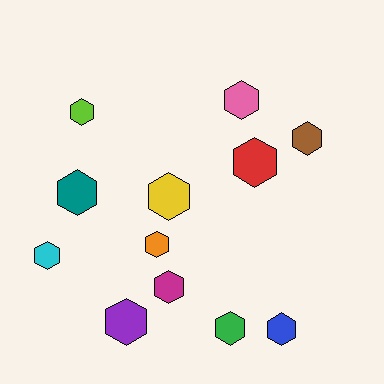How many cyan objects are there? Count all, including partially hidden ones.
There is 1 cyan object.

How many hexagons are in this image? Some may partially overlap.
There are 12 hexagons.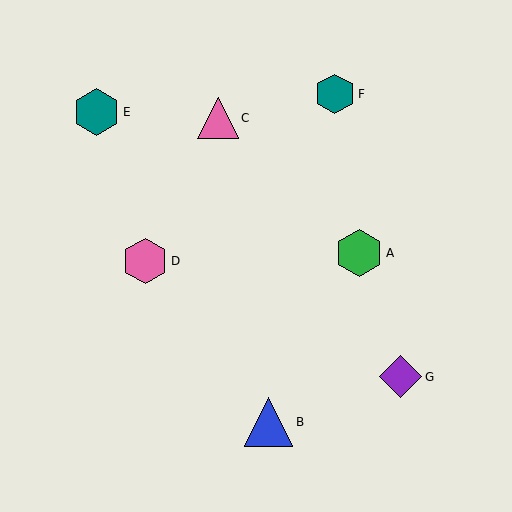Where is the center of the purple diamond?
The center of the purple diamond is at (401, 377).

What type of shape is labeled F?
Shape F is a teal hexagon.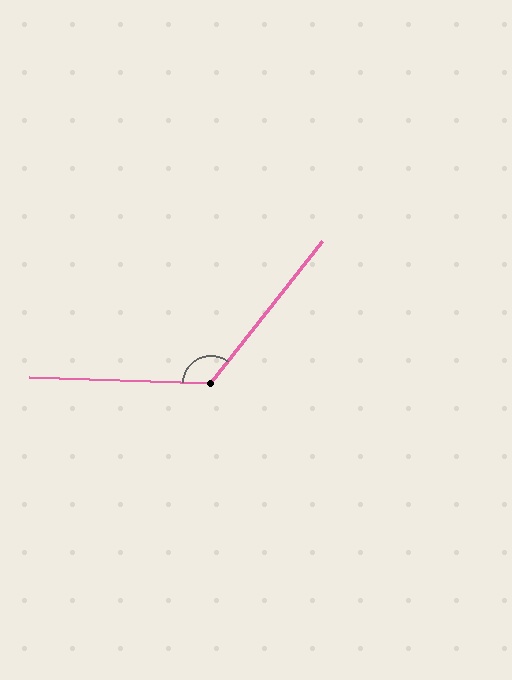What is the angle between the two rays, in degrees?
Approximately 126 degrees.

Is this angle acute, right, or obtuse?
It is obtuse.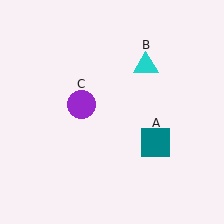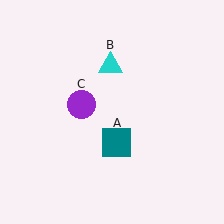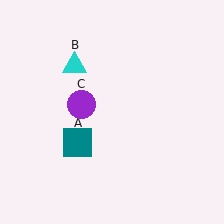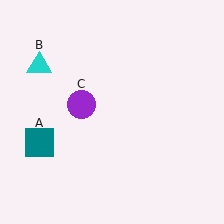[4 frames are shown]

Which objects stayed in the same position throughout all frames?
Purple circle (object C) remained stationary.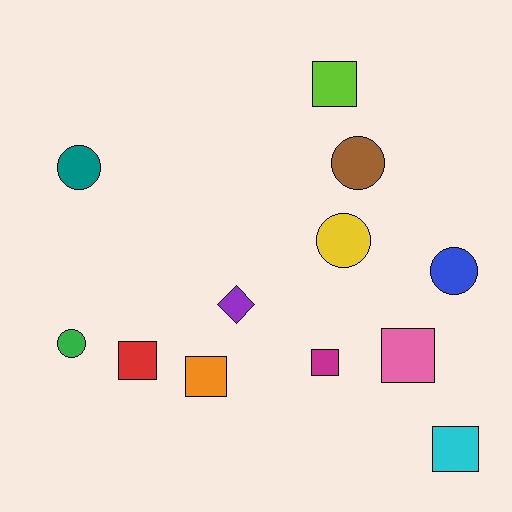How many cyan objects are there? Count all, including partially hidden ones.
There is 1 cyan object.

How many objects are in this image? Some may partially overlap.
There are 12 objects.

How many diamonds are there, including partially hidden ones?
There is 1 diamond.